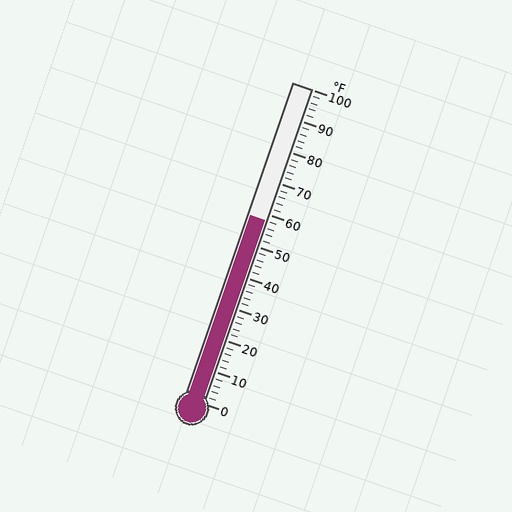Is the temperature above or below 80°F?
The temperature is below 80°F.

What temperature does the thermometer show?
The thermometer shows approximately 58°F.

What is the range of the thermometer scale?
The thermometer scale ranges from 0°F to 100°F.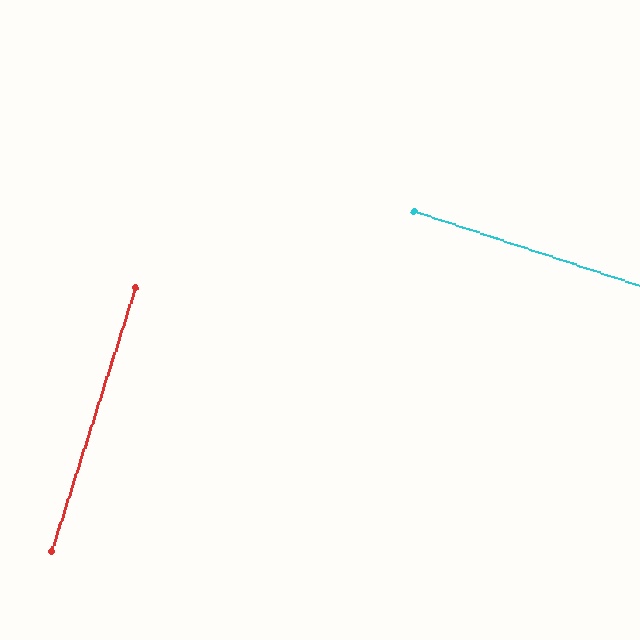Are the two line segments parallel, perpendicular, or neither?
Perpendicular — they meet at approximately 89°.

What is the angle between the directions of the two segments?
Approximately 89 degrees.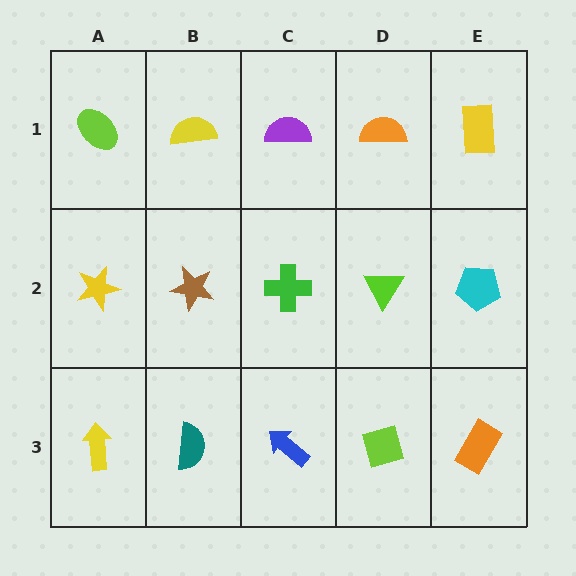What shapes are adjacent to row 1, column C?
A green cross (row 2, column C), a yellow semicircle (row 1, column B), an orange semicircle (row 1, column D).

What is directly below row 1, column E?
A cyan pentagon.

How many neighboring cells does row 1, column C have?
3.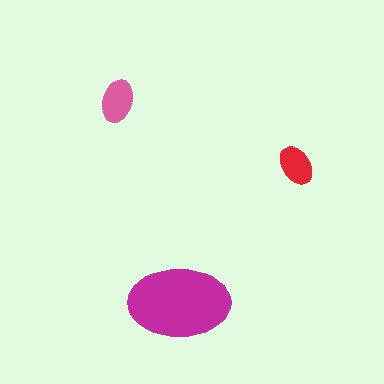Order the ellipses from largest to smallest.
the magenta one, the pink one, the red one.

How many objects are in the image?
There are 3 objects in the image.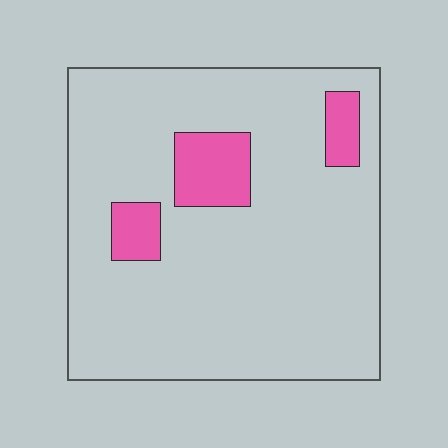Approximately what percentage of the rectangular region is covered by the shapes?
Approximately 10%.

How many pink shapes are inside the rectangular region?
3.